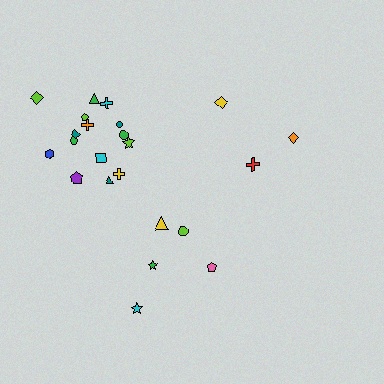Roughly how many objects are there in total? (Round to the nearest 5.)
Roughly 25 objects in total.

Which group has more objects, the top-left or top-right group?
The top-left group.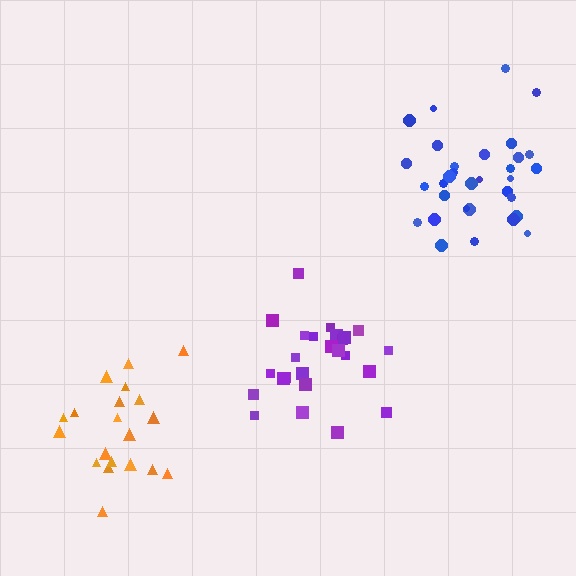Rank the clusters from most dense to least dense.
purple, blue, orange.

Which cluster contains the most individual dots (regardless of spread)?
Blue (32).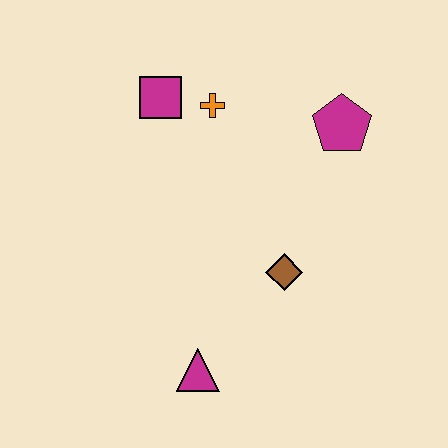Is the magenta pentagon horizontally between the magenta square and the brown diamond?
No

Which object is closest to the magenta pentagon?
The orange cross is closest to the magenta pentagon.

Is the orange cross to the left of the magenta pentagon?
Yes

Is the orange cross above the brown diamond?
Yes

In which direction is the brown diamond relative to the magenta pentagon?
The brown diamond is below the magenta pentagon.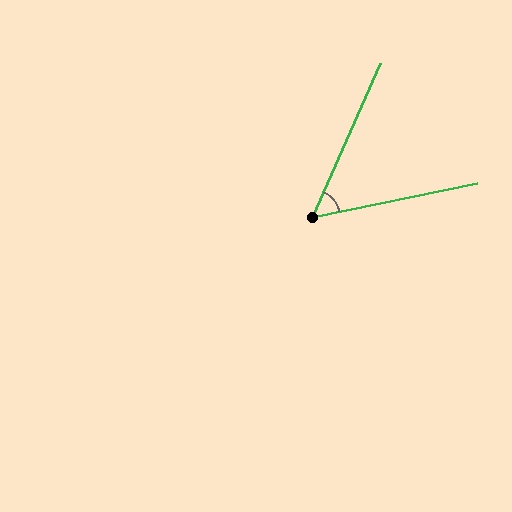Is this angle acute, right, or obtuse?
It is acute.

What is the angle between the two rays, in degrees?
Approximately 55 degrees.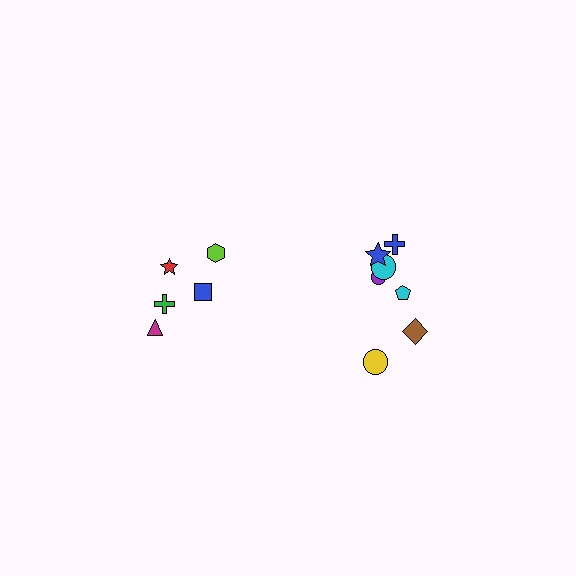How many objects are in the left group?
There are 5 objects.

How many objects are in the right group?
There are 7 objects.